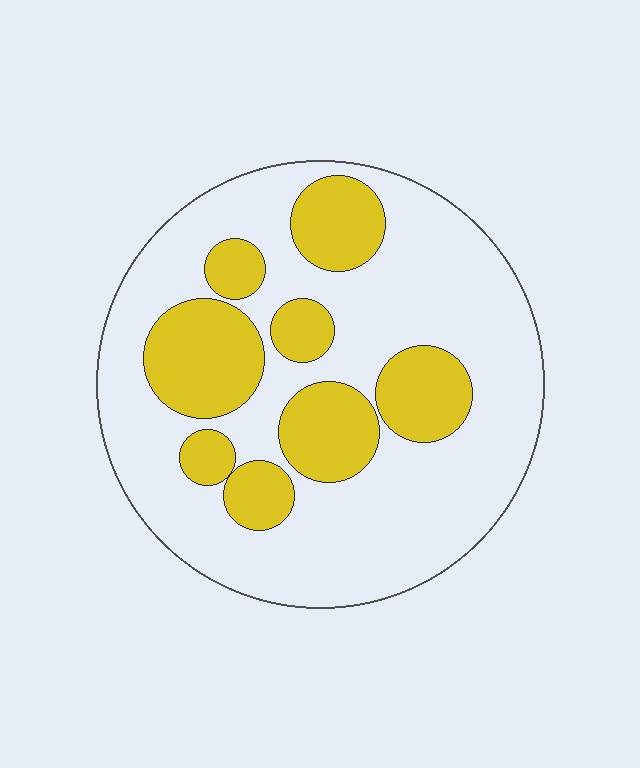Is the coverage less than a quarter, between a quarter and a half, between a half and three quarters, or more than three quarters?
Between a quarter and a half.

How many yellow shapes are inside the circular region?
8.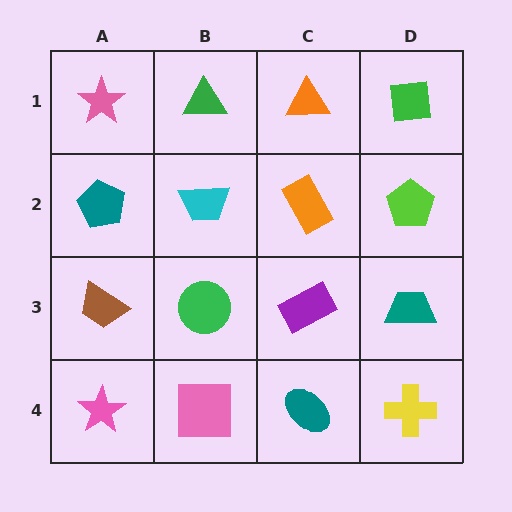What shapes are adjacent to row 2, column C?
An orange triangle (row 1, column C), a purple rectangle (row 3, column C), a cyan trapezoid (row 2, column B), a lime pentagon (row 2, column D).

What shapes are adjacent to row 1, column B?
A cyan trapezoid (row 2, column B), a pink star (row 1, column A), an orange triangle (row 1, column C).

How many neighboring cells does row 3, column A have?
3.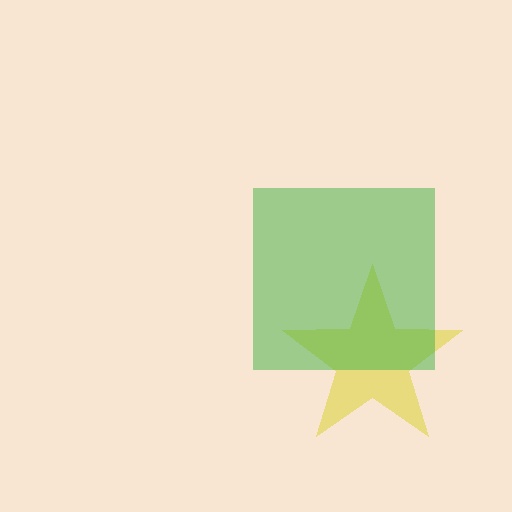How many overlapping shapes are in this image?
There are 2 overlapping shapes in the image.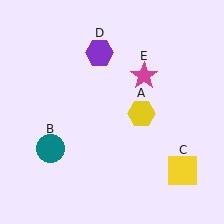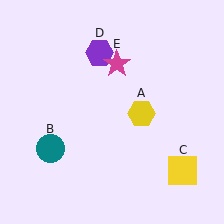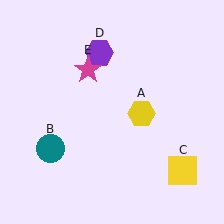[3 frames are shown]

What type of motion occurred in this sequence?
The magenta star (object E) rotated counterclockwise around the center of the scene.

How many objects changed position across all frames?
1 object changed position: magenta star (object E).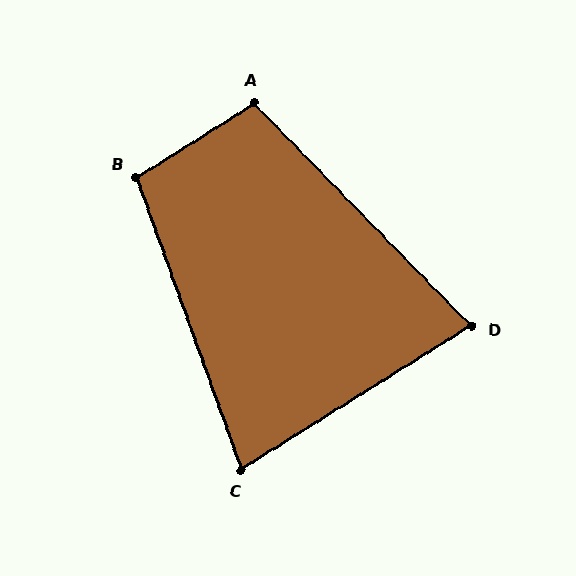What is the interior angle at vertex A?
Approximately 102 degrees (obtuse).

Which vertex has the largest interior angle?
B, at approximately 102 degrees.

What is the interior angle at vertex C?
Approximately 78 degrees (acute).